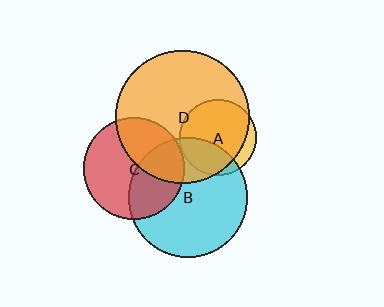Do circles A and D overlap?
Yes.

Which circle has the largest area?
Circle D (orange).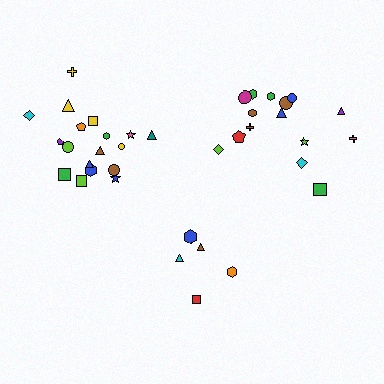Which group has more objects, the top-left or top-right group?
The top-left group.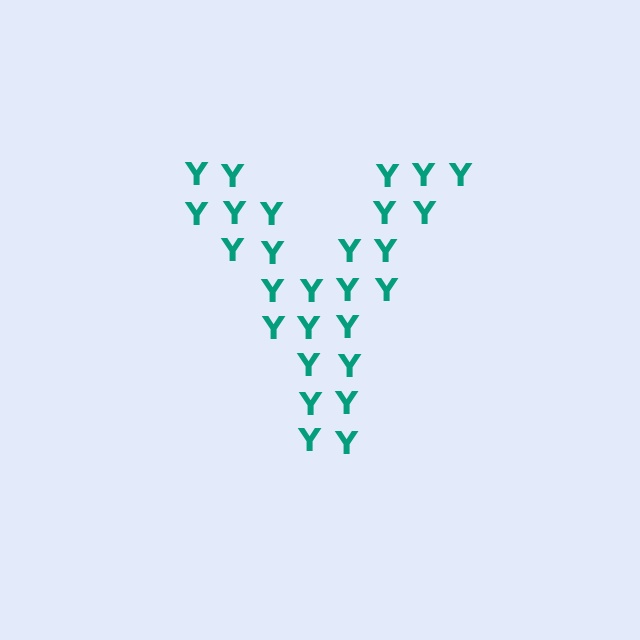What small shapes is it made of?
It is made of small letter Y's.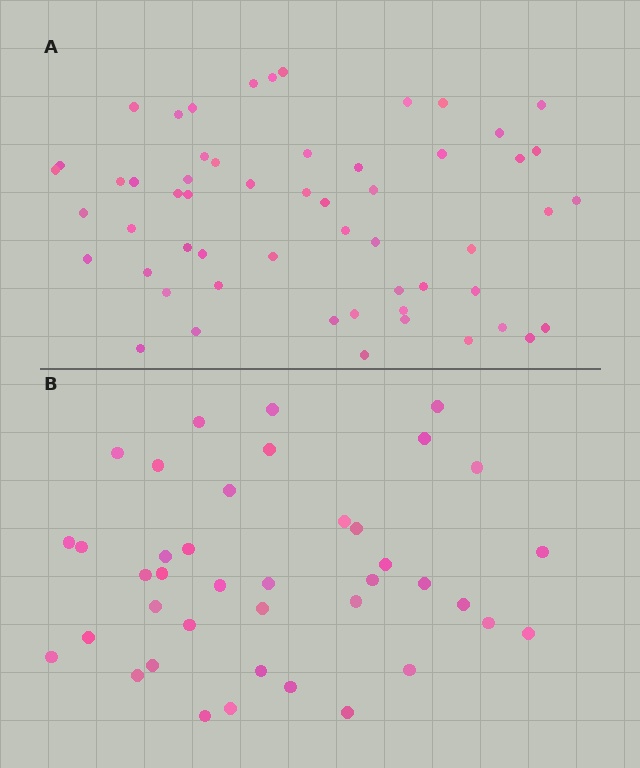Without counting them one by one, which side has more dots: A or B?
Region A (the top region) has more dots.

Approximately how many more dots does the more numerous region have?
Region A has approximately 15 more dots than region B.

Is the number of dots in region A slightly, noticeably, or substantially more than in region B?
Region A has noticeably more, but not dramatically so. The ratio is roughly 1.4 to 1.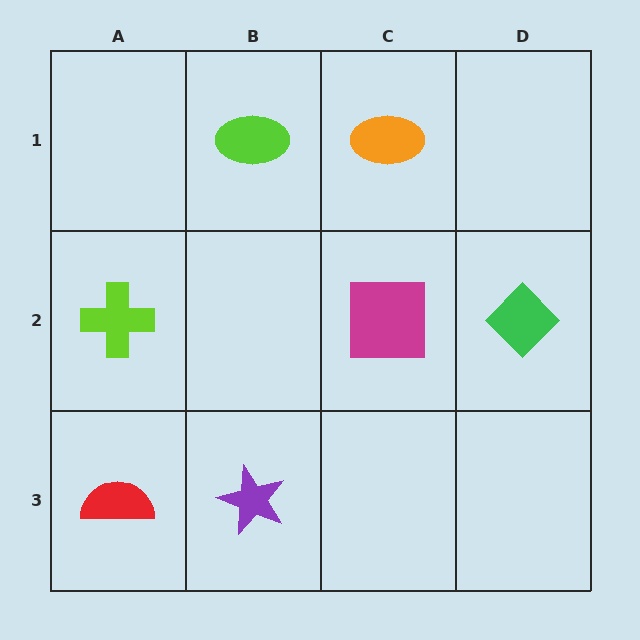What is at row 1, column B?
A lime ellipse.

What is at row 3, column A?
A red semicircle.